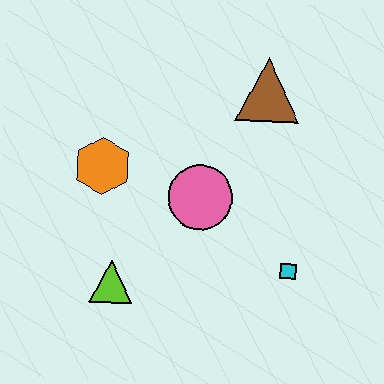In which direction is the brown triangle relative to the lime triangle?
The brown triangle is above the lime triangle.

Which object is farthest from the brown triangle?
The lime triangle is farthest from the brown triangle.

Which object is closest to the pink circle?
The orange hexagon is closest to the pink circle.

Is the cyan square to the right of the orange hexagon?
Yes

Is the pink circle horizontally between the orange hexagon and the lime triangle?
No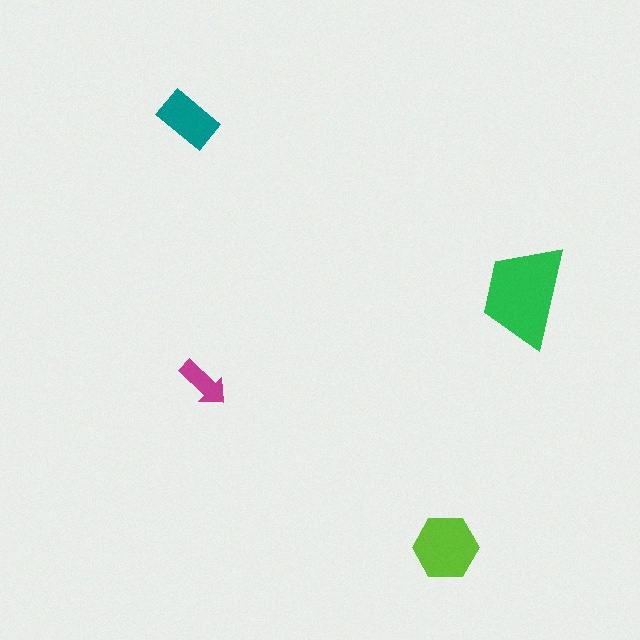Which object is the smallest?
The magenta arrow.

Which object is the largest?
The green trapezoid.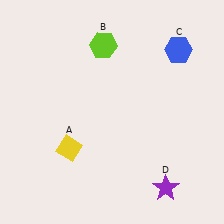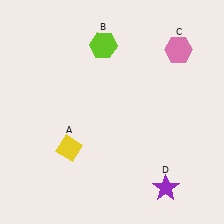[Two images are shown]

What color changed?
The hexagon (C) changed from blue in Image 1 to pink in Image 2.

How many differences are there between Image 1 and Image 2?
There is 1 difference between the two images.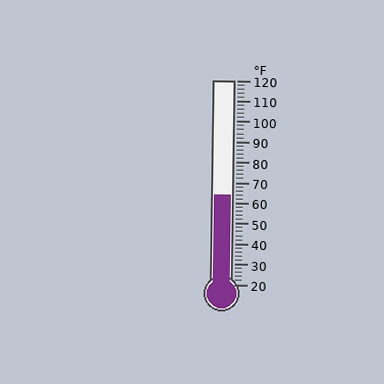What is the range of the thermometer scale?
The thermometer scale ranges from 20°F to 120°F.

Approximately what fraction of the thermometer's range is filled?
The thermometer is filled to approximately 45% of its range.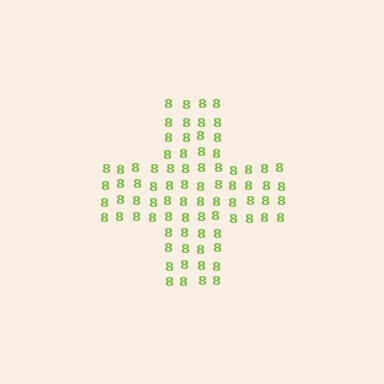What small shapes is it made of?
It is made of small digit 8's.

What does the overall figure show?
The overall figure shows a cross.